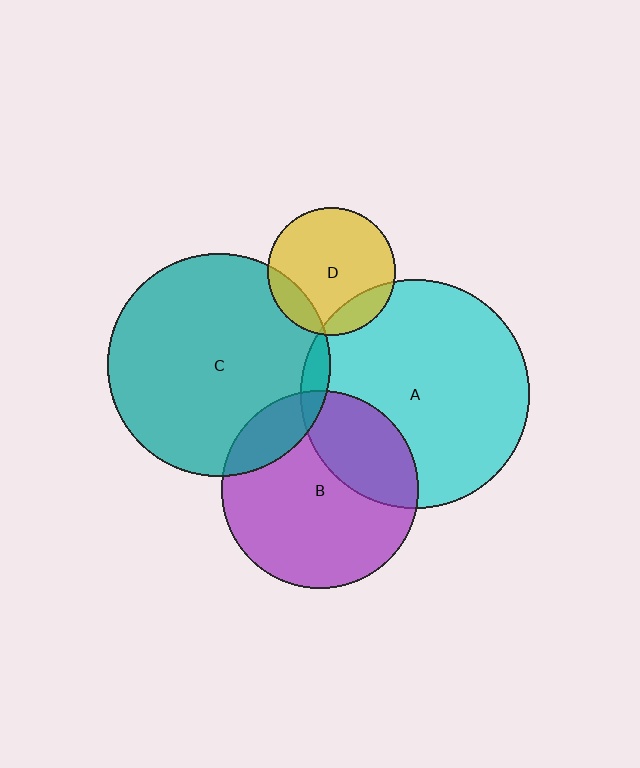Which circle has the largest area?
Circle A (cyan).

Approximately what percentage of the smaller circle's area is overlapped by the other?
Approximately 15%.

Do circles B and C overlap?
Yes.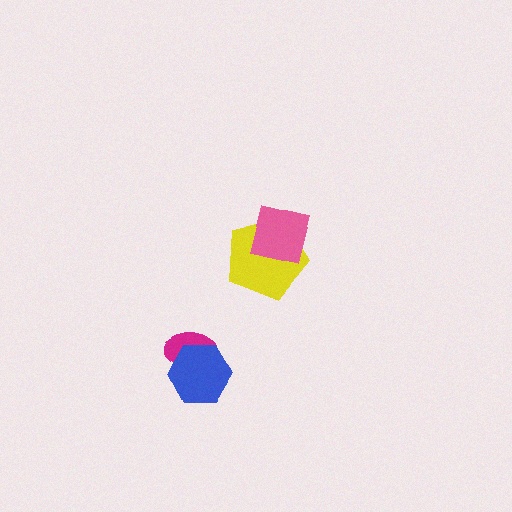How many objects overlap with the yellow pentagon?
1 object overlaps with the yellow pentagon.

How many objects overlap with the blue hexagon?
1 object overlaps with the blue hexagon.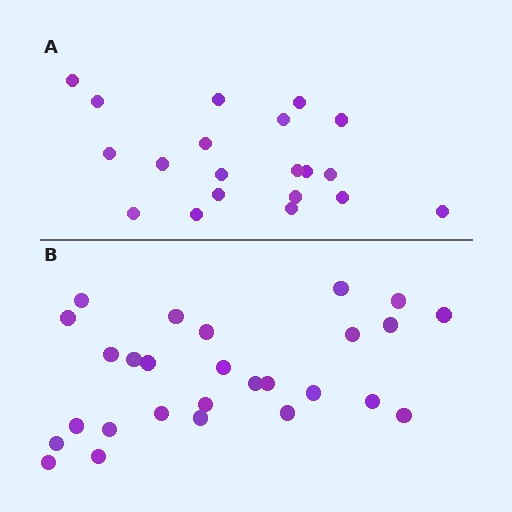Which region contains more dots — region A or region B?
Region B (the bottom region) has more dots.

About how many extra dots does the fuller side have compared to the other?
Region B has roughly 8 or so more dots than region A.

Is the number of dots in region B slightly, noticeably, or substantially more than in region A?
Region B has noticeably more, but not dramatically so. The ratio is roughly 1.4 to 1.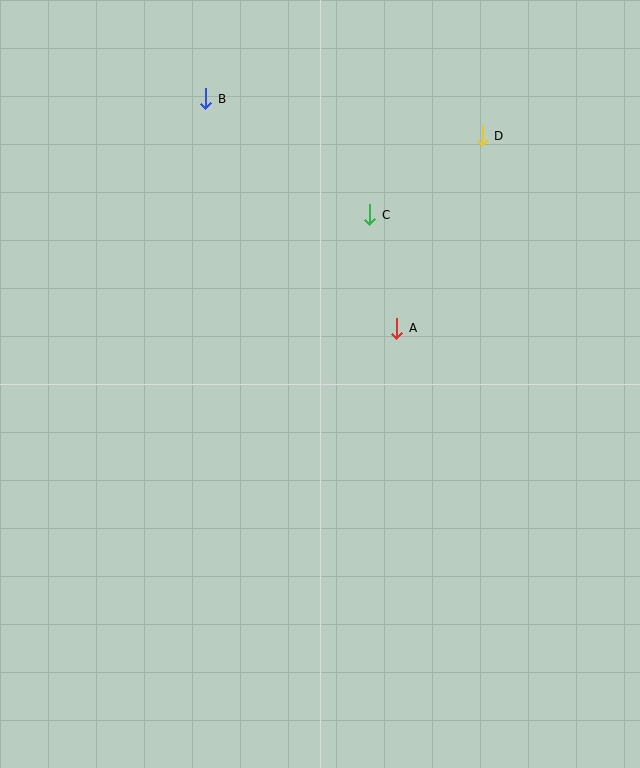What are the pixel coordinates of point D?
Point D is at (482, 136).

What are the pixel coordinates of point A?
Point A is at (397, 328).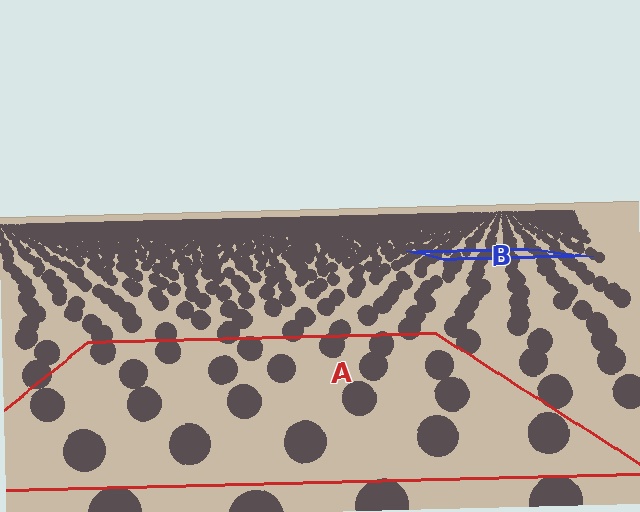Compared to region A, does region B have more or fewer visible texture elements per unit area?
Region B has more texture elements per unit area — they are packed more densely because it is farther away.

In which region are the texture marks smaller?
The texture marks are smaller in region B, because it is farther away.